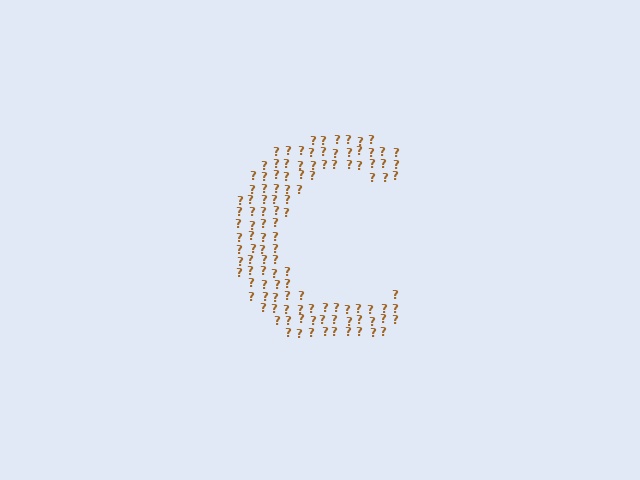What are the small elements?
The small elements are question marks.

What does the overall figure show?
The overall figure shows the letter C.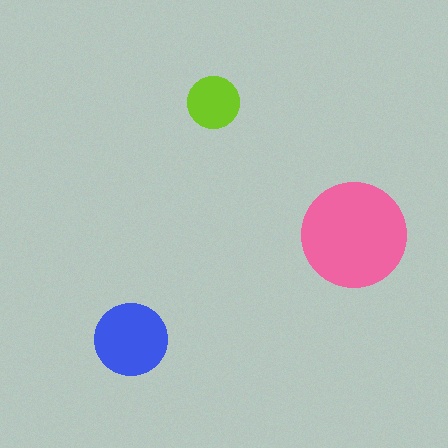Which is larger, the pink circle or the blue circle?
The pink one.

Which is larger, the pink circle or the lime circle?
The pink one.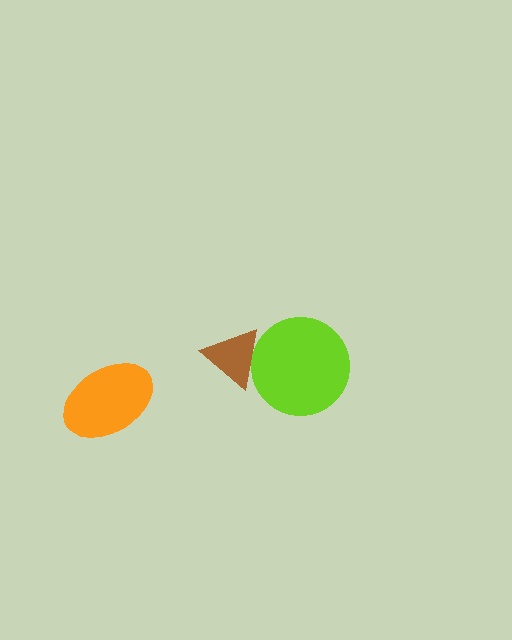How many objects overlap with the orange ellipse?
0 objects overlap with the orange ellipse.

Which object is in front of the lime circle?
The brown triangle is in front of the lime circle.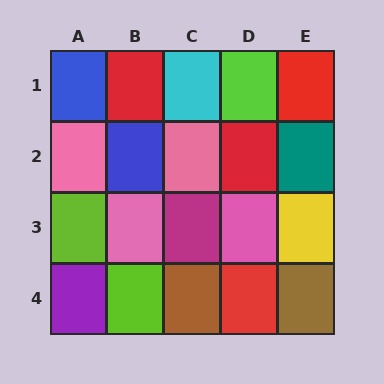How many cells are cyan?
1 cell is cyan.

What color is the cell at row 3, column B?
Pink.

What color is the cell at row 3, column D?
Pink.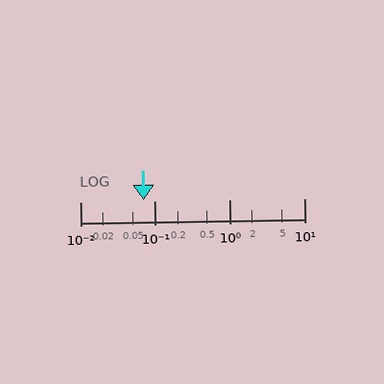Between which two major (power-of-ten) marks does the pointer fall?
The pointer is between 0.01 and 0.1.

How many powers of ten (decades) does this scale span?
The scale spans 3 decades, from 0.01 to 10.